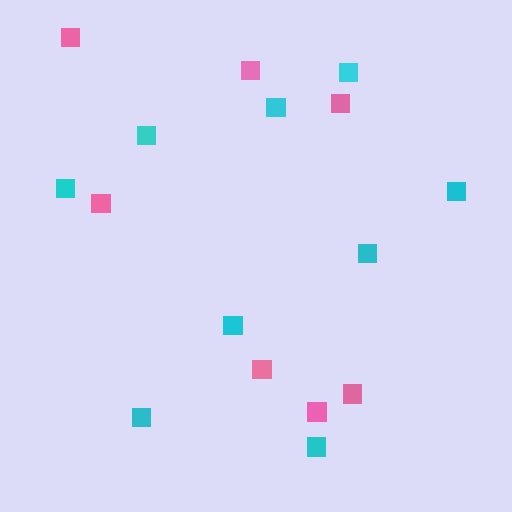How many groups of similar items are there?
There are 2 groups: one group of cyan squares (9) and one group of pink squares (7).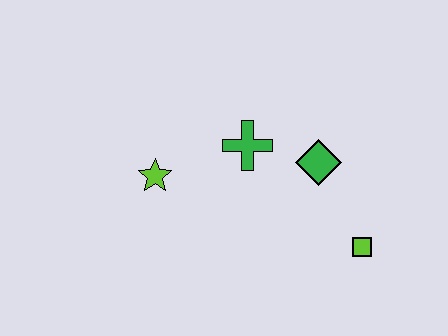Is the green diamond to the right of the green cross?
Yes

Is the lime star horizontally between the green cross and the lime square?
No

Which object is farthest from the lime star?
The lime square is farthest from the lime star.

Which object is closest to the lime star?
The green cross is closest to the lime star.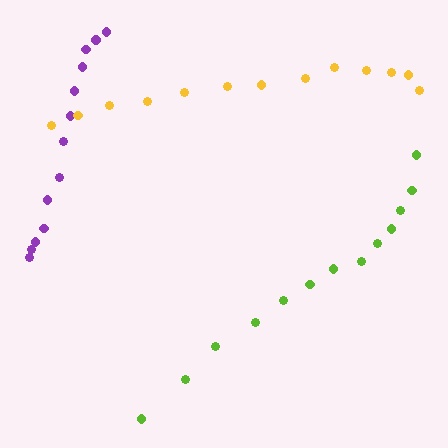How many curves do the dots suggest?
There are 3 distinct paths.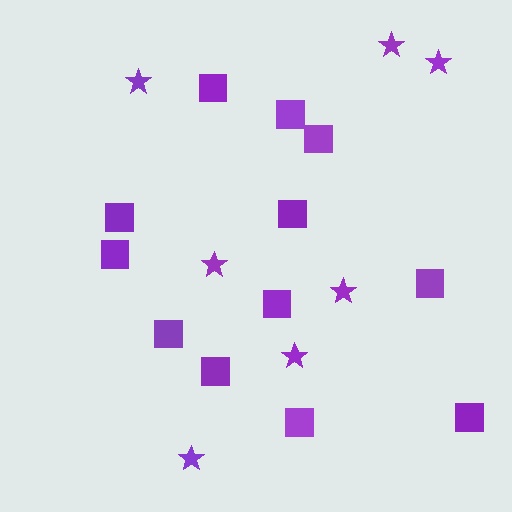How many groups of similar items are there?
There are 2 groups: one group of stars (7) and one group of squares (12).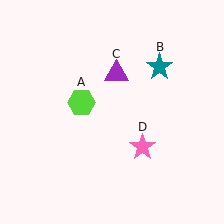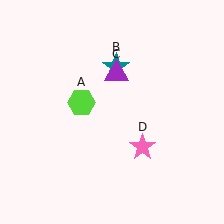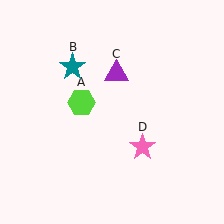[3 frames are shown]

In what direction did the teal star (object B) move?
The teal star (object B) moved left.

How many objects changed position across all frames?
1 object changed position: teal star (object B).